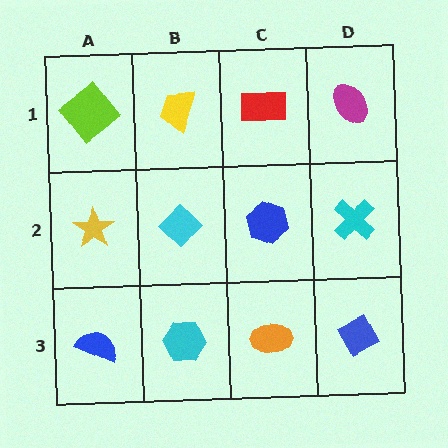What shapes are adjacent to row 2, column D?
A magenta ellipse (row 1, column D), a blue diamond (row 3, column D), a blue hexagon (row 2, column C).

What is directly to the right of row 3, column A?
A cyan hexagon.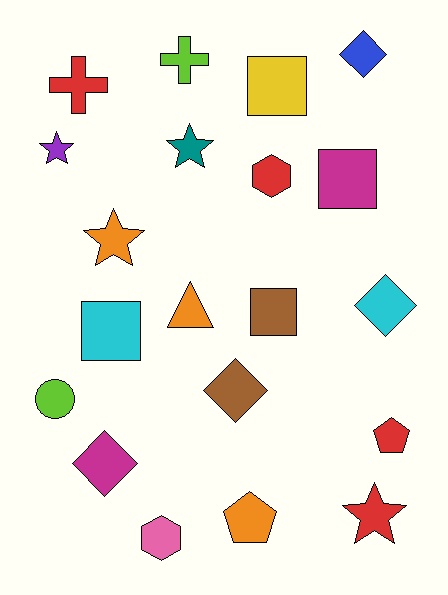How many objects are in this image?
There are 20 objects.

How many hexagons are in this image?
There are 2 hexagons.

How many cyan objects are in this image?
There are 2 cyan objects.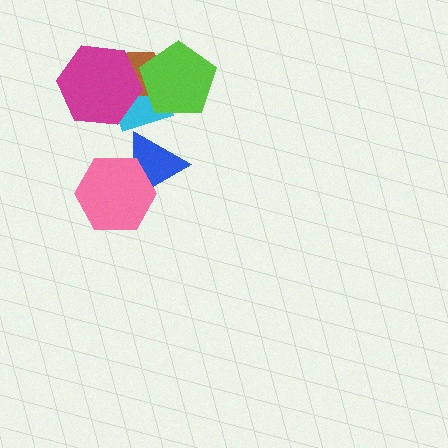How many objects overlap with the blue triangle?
1 object overlaps with the blue triangle.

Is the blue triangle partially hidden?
Yes, it is partially covered by another shape.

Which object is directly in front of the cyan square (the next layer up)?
The brown hexagon is directly in front of the cyan square.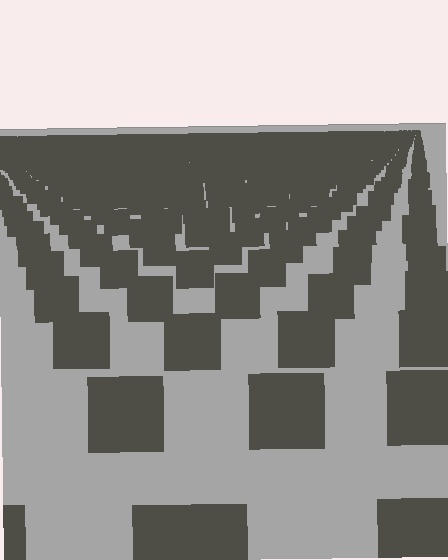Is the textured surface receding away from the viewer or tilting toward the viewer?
The surface is receding away from the viewer. Texture elements get smaller and denser toward the top.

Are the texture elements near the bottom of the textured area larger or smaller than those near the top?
Larger. Near the bottom, elements are closer to the viewer and appear at a bigger on-screen size.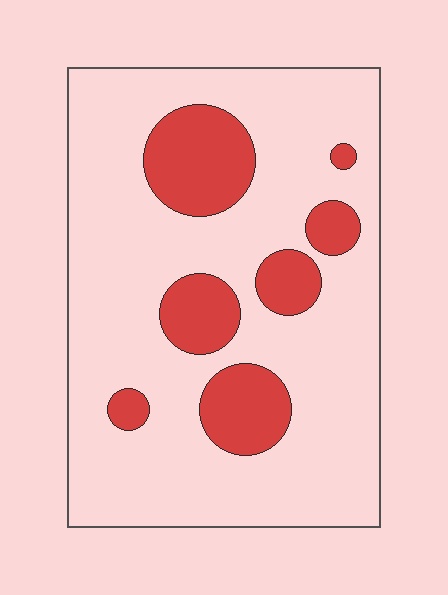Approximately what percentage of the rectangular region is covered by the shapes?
Approximately 20%.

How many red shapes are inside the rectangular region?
7.